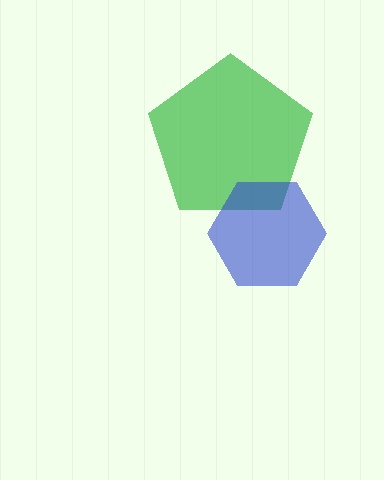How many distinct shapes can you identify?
There are 2 distinct shapes: a green pentagon, a blue hexagon.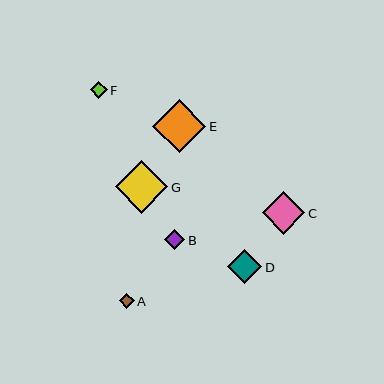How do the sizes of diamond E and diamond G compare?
Diamond E and diamond G are approximately the same size.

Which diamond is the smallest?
Diamond A is the smallest with a size of approximately 15 pixels.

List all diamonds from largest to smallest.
From largest to smallest: E, G, C, D, B, F, A.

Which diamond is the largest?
Diamond E is the largest with a size of approximately 53 pixels.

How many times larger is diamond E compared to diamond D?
Diamond E is approximately 1.6 times the size of diamond D.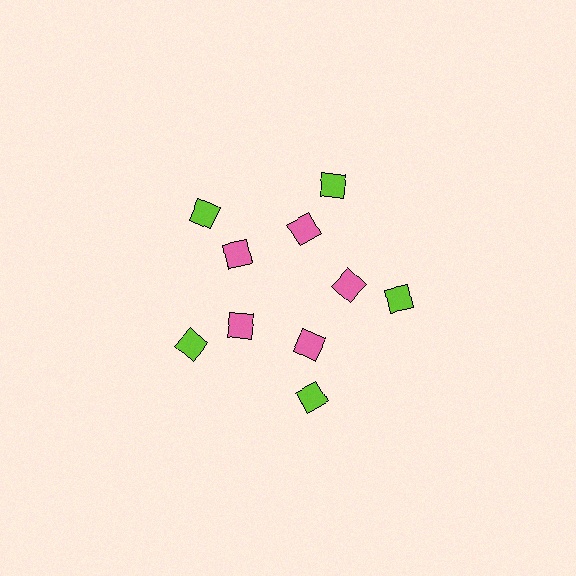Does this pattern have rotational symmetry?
Yes, this pattern has 5-fold rotational symmetry. It looks the same after rotating 72 degrees around the center.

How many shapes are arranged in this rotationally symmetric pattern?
There are 10 shapes, arranged in 5 groups of 2.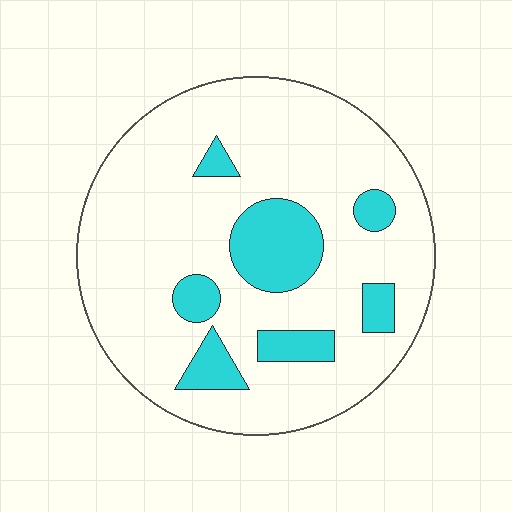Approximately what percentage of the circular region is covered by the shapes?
Approximately 20%.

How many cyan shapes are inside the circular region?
7.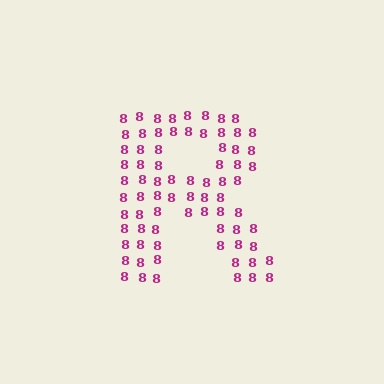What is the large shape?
The large shape is the letter R.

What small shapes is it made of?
It is made of small digit 8's.